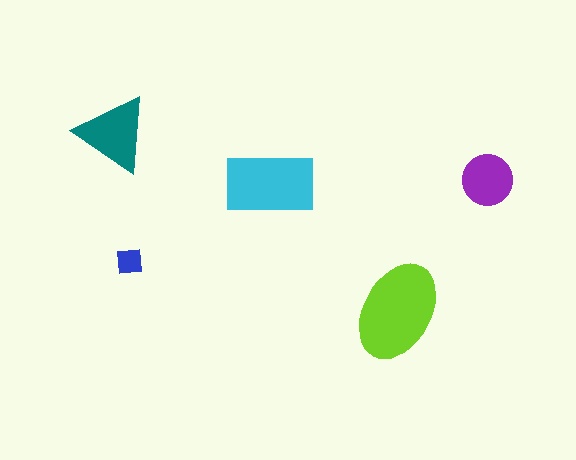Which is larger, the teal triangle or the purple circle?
The teal triangle.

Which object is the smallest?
The blue square.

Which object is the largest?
The lime ellipse.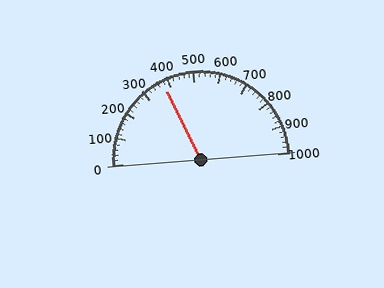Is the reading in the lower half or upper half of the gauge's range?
The reading is in the lower half of the range (0 to 1000).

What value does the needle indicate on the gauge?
The needle indicates approximately 380.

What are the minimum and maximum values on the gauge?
The gauge ranges from 0 to 1000.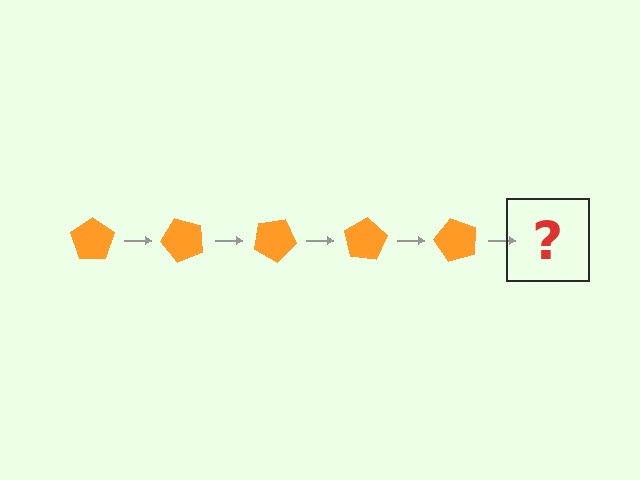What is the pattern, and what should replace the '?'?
The pattern is that the pentagon rotates 50 degrees each step. The '?' should be an orange pentagon rotated 250 degrees.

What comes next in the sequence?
The next element should be an orange pentagon rotated 250 degrees.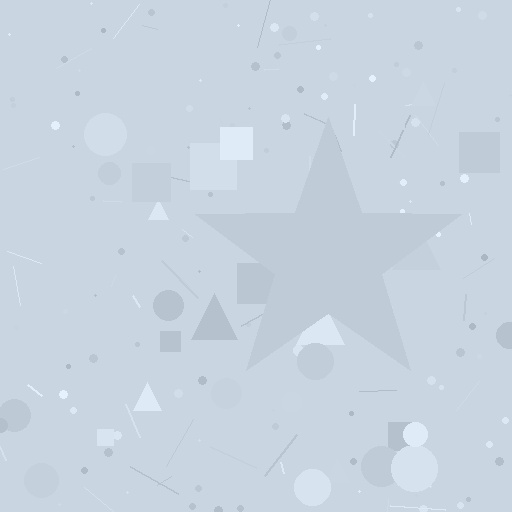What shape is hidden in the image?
A star is hidden in the image.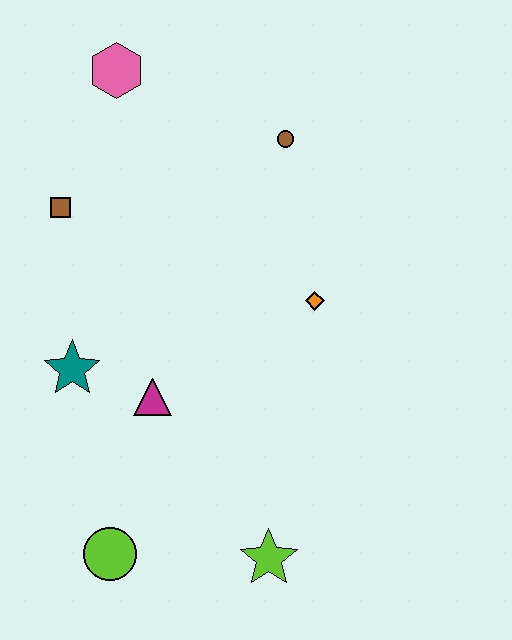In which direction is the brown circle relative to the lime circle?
The brown circle is above the lime circle.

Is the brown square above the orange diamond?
Yes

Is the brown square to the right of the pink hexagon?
No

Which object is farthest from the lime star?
The pink hexagon is farthest from the lime star.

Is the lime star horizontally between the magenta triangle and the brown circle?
Yes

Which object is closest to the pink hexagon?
The brown square is closest to the pink hexagon.